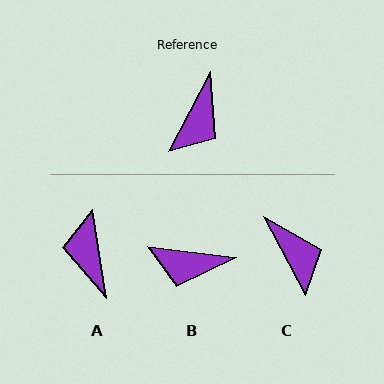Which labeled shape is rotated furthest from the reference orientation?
A, about 143 degrees away.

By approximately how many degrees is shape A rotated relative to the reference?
Approximately 143 degrees clockwise.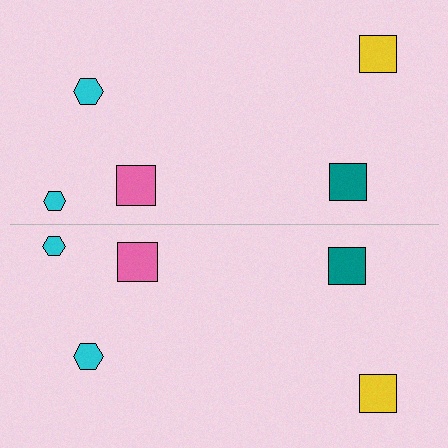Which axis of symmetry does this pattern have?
The pattern has a horizontal axis of symmetry running through the center of the image.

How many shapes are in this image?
There are 10 shapes in this image.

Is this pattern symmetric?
Yes, this pattern has bilateral (reflection) symmetry.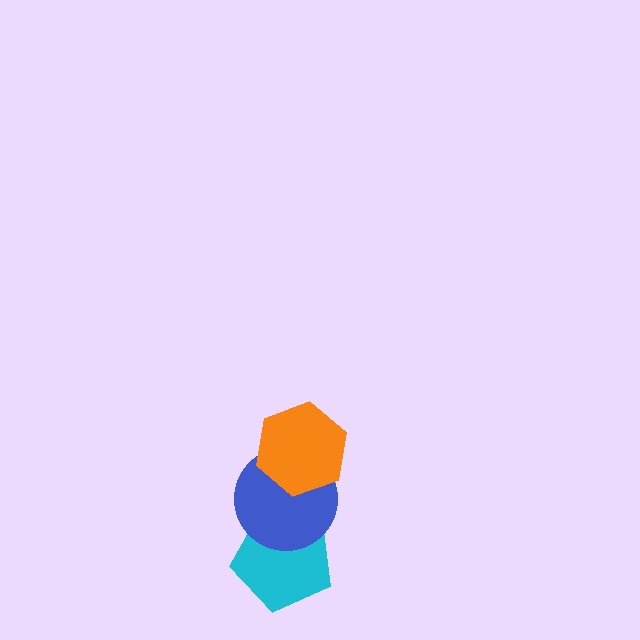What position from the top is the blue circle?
The blue circle is 2nd from the top.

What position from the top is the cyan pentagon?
The cyan pentagon is 3rd from the top.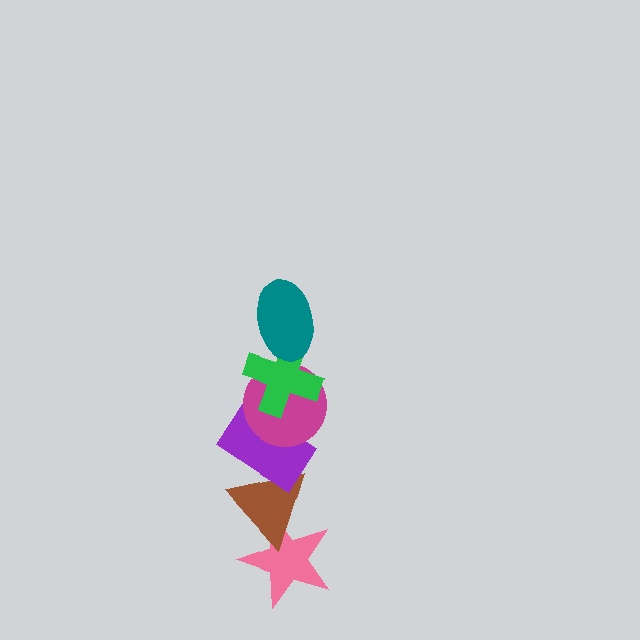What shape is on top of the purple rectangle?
The magenta circle is on top of the purple rectangle.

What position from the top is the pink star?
The pink star is 6th from the top.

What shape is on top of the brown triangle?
The purple rectangle is on top of the brown triangle.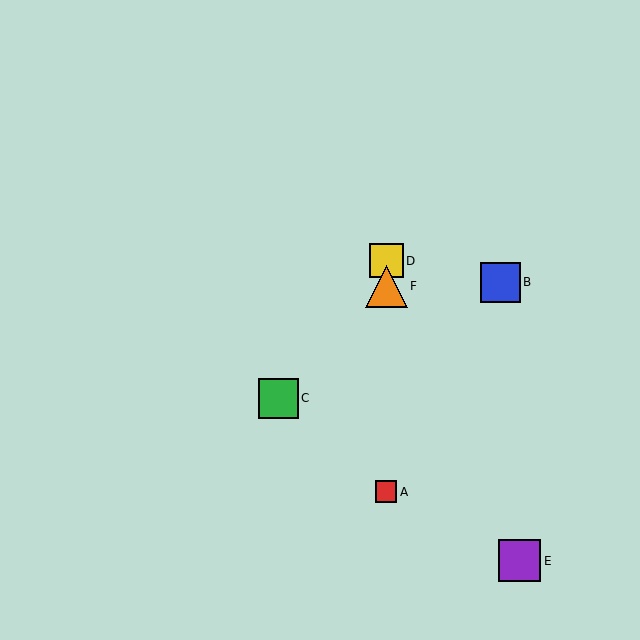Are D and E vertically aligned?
No, D is at x≈386 and E is at x≈520.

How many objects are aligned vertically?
3 objects (A, D, F) are aligned vertically.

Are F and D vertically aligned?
Yes, both are at x≈386.